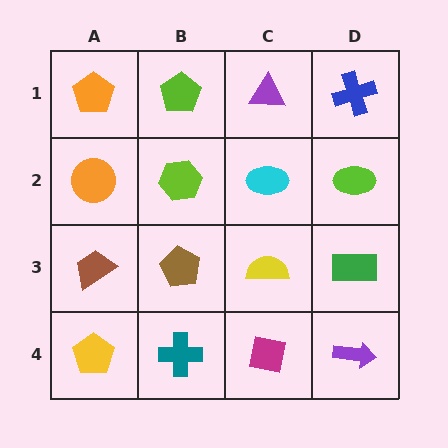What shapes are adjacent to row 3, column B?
A lime hexagon (row 2, column B), a teal cross (row 4, column B), a brown trapezoid (row 3, column A), a yellow semicircle (row 3, column C).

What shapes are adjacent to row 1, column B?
A lime hexagon (row 2, column B), an orange pentagon (row 1, column A), a purple triangle (row 1, column C).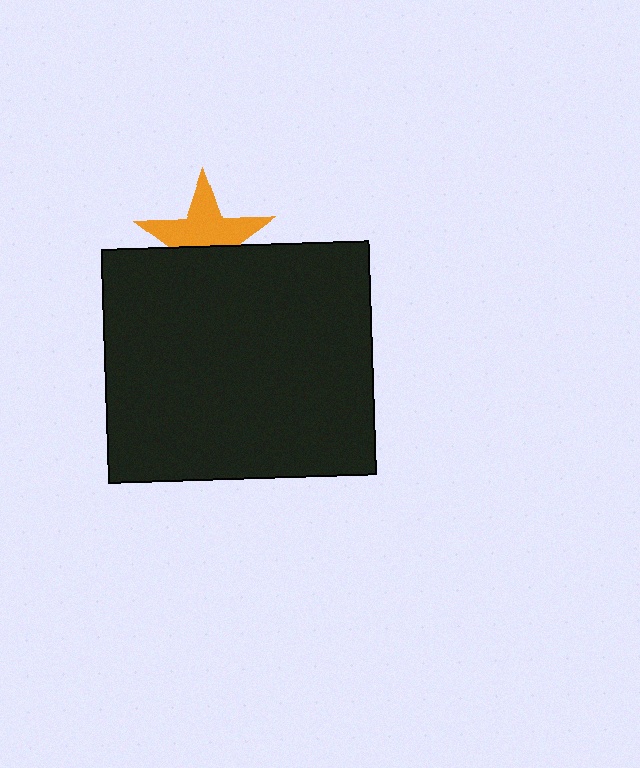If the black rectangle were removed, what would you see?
You would see the complete orange star.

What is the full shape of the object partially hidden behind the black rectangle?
The partially hidden object is an orange star.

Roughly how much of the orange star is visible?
About half of it is visible (roughly 58%).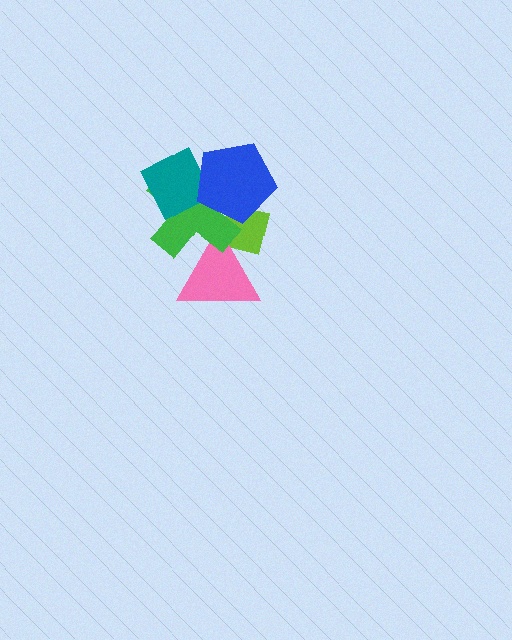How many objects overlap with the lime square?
3 objects overlap with the lime square.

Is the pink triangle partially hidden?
Yes, it is partially covered by another shape.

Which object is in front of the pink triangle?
The green cross is in front of the pink triangle.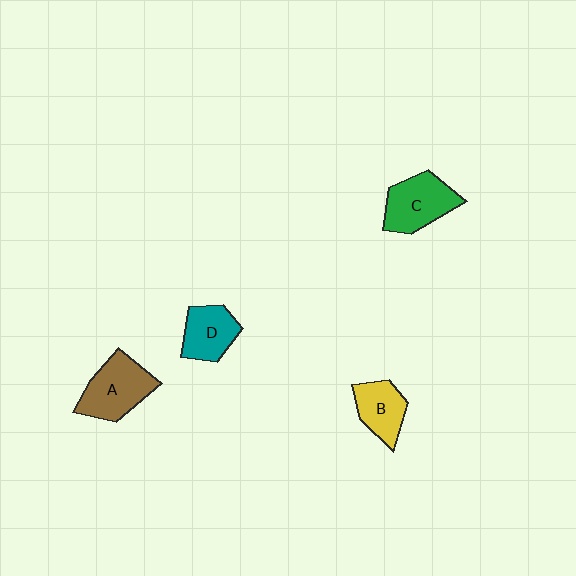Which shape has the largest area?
Shape A (brown).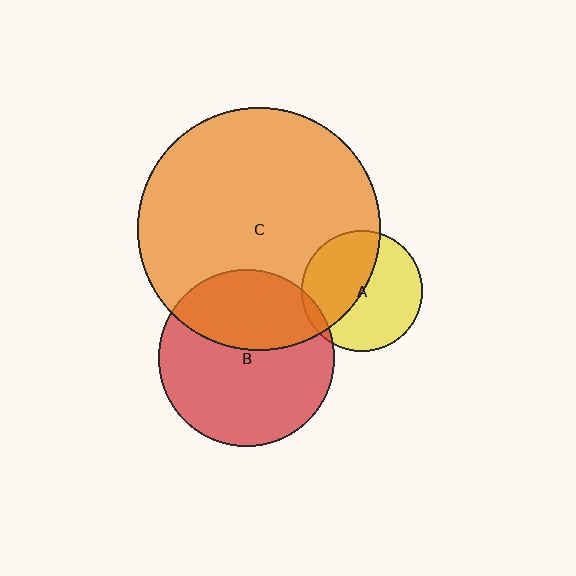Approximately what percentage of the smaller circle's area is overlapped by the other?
Approximately 45%.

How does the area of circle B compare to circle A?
Approximately 2.1 times.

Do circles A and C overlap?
Yes.